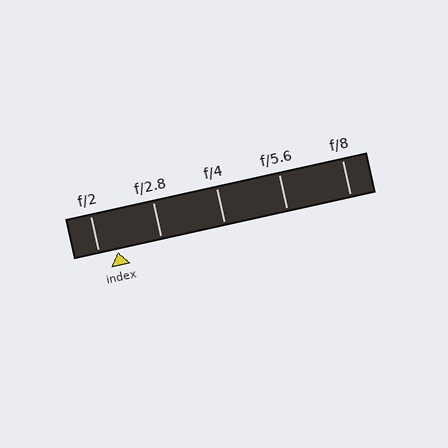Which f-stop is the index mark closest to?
The index mark is closest to f/2.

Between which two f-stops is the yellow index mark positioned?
The index mark is between f/2 and f/2.8.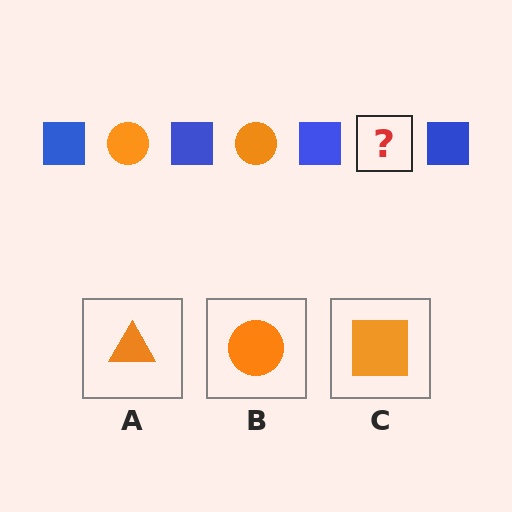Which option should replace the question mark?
Option B.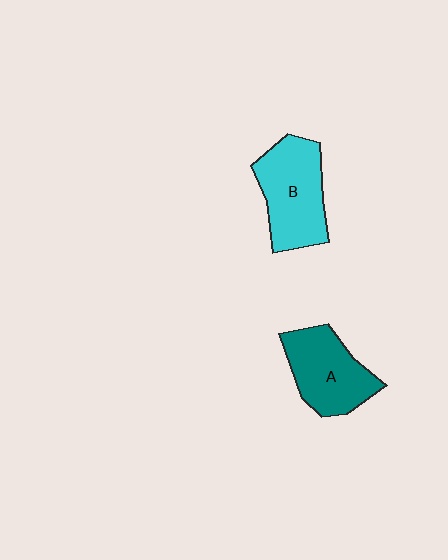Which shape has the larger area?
Shape B (cyan).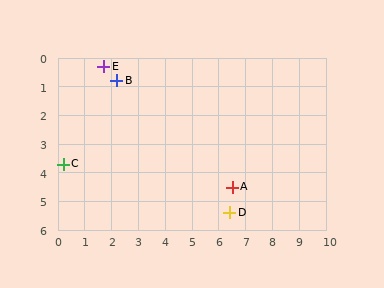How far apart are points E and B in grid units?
Points E and B are about 0.7 grid units apart.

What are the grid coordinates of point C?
Point C is at approximately (0.2, 3.7).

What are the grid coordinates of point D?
Point D is at approximately (6.4, 5.4).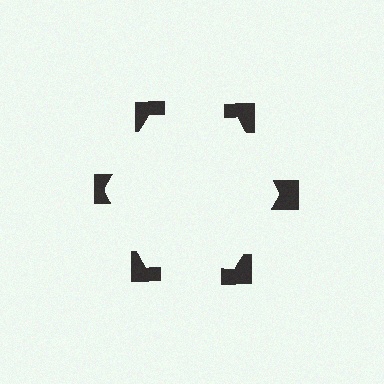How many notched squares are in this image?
There are 6 — one at each vertex of the illusory hexagon.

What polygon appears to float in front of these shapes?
An illusory hexagon — its edges are inferred from the aligned wedge cuts in the notched squares, not physically drawn.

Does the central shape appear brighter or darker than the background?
It typically appears slightly brighter than the background, even though no actual brightness change is drawn.